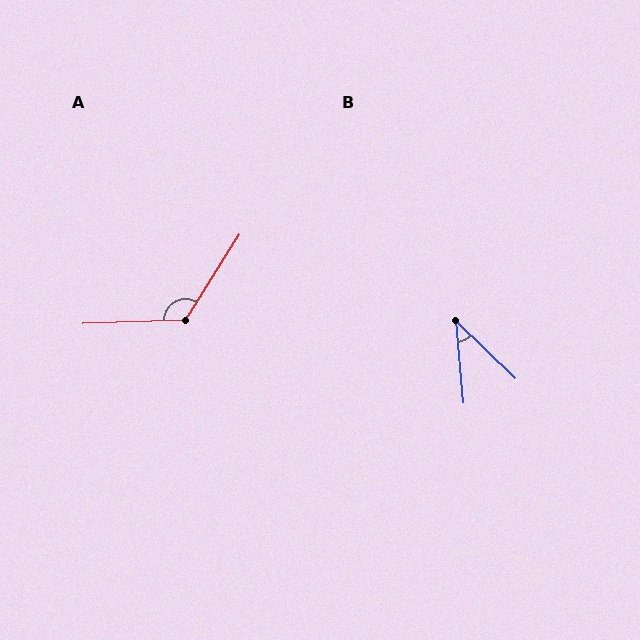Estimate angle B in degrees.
Approximately 41 degrees.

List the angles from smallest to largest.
B (41°), A (125°).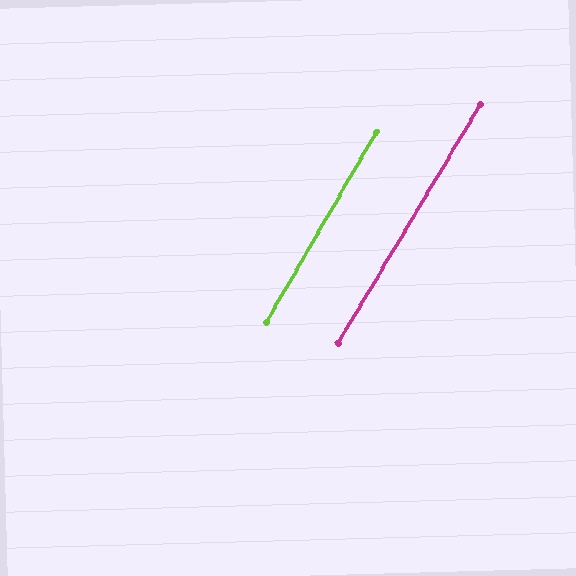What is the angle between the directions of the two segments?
Approximately 1 degree.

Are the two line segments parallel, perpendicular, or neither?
Parallel — their directions differ by only 0.6°.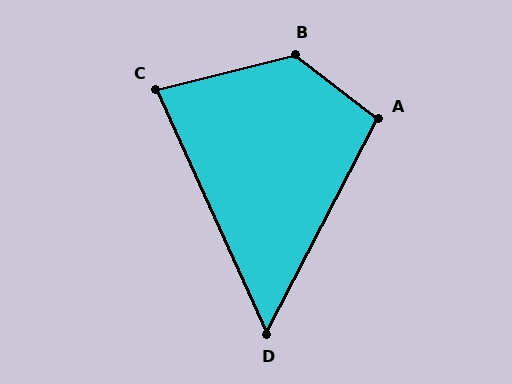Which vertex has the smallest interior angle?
D, at approximately 52 degrees.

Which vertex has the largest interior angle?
B, at approximately 128 degrees.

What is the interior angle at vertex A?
Approximately 100 degrees (obtuse).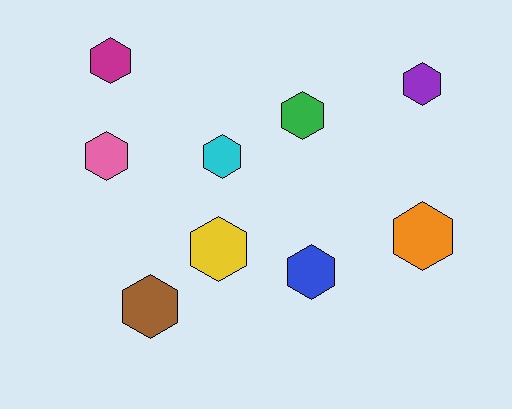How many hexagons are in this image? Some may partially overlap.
There are 9 hexagons.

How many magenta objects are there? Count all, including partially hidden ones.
There is 1 magenta object.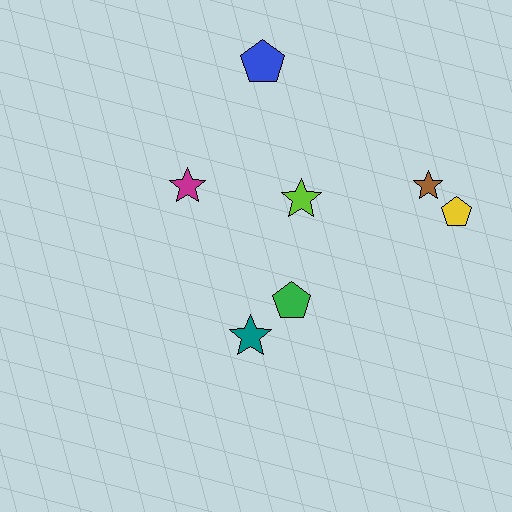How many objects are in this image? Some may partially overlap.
There are 7 objects.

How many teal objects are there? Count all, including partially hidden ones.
There is 1 teal object.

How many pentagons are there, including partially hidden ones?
There are 3 pentagons.